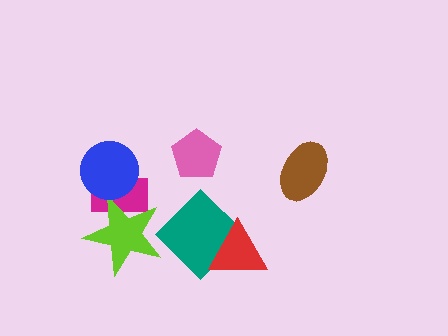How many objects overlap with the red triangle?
1 object overlaps with the red triangle.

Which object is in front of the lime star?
The teal diamond is in front of the lime star.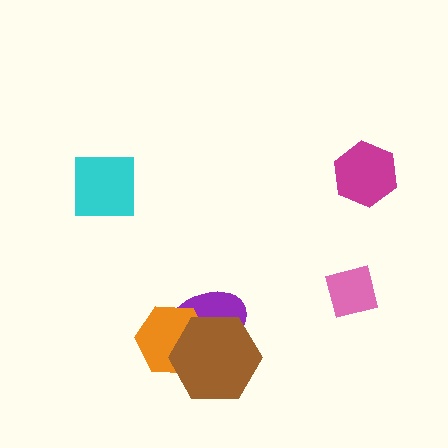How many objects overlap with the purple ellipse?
2 objects overlap with the purple ellipse.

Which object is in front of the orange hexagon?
The brown hexagon is in front of the orange hexagon.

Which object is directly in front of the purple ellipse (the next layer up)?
The orange hexagon is directly in front of the purple ellipse.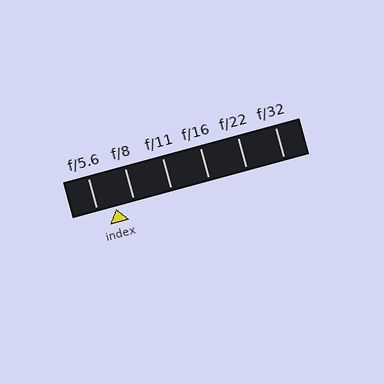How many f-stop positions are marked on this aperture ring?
There are 6 f-stop positions marked.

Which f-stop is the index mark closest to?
The index mark is closest to f/8.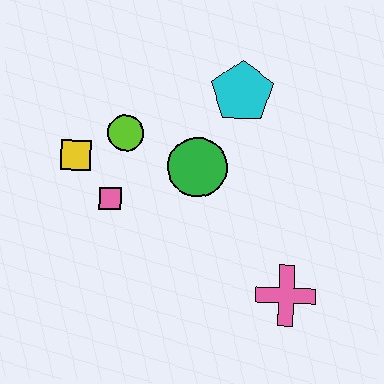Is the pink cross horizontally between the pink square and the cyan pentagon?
No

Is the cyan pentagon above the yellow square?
Yes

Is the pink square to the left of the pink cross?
Yes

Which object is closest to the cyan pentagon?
The green circle is closest to the cyan pentagon.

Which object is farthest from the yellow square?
The pink cross is farthest from the yellow square.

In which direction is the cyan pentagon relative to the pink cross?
The cyan pentagon is above the pink cross.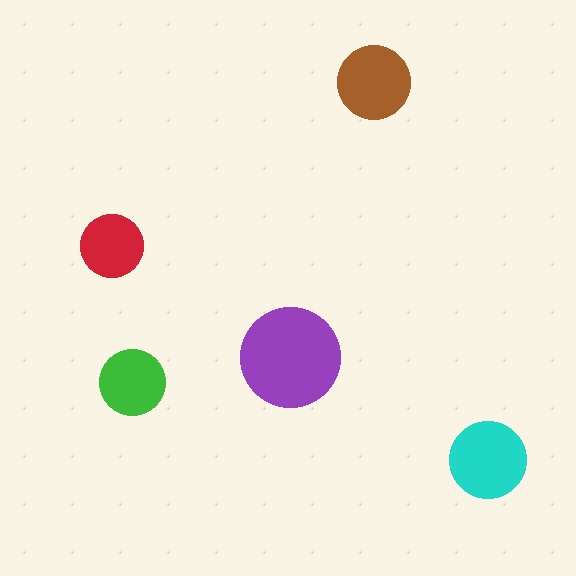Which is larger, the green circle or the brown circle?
The brown one.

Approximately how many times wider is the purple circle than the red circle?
About 1.5 times wider.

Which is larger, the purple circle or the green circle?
The purple one.